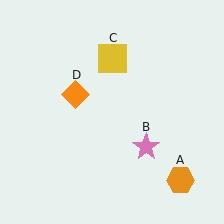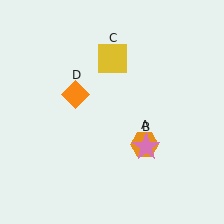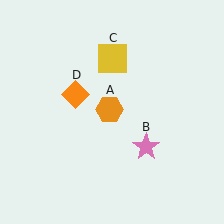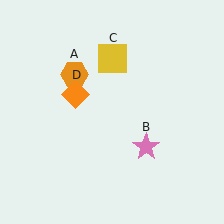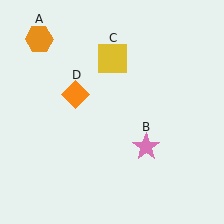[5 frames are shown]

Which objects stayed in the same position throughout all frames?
Pink star (object B) and yellow square (object C) and orange diamond (object D) remained stationary.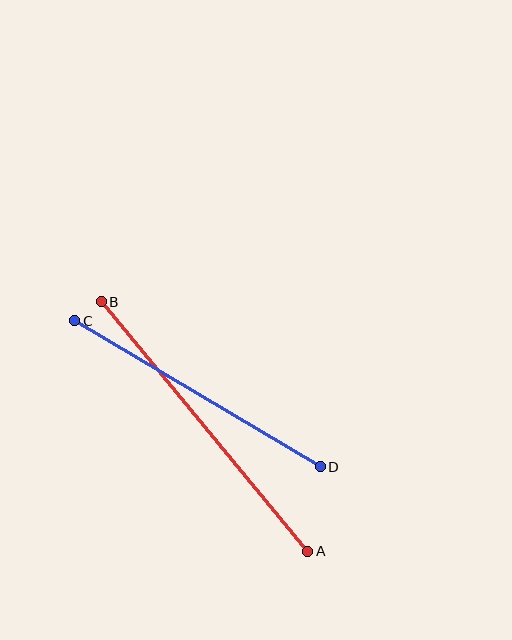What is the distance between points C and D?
The distance is approximately 285 pixels.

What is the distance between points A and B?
The distance is approximately 324 pixels.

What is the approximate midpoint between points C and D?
The midpoint is at approximately (197, 394) pixels.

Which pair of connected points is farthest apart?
Points A and B are farthest apart.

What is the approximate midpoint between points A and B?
The midpoint is at approximately (205, 427) pixels.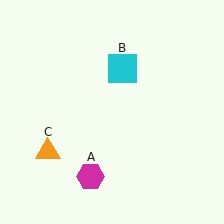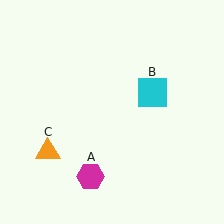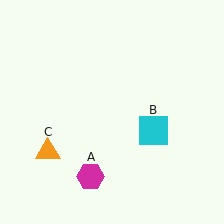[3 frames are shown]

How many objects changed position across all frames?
1 object changed position: cyan square (object B).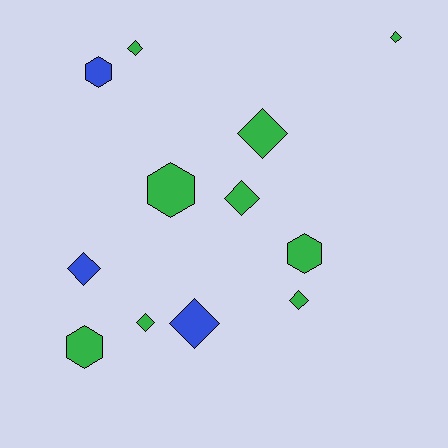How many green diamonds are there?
There are 6 green diamonds.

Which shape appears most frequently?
Diamond, with 8 objects.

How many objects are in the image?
There are 12 objects.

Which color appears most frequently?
Green, with 9 objects.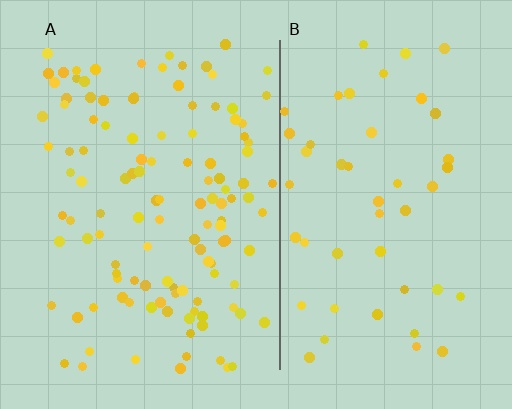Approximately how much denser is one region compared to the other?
Approximately 2.5× — region A over region B.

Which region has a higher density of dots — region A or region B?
A (the left).